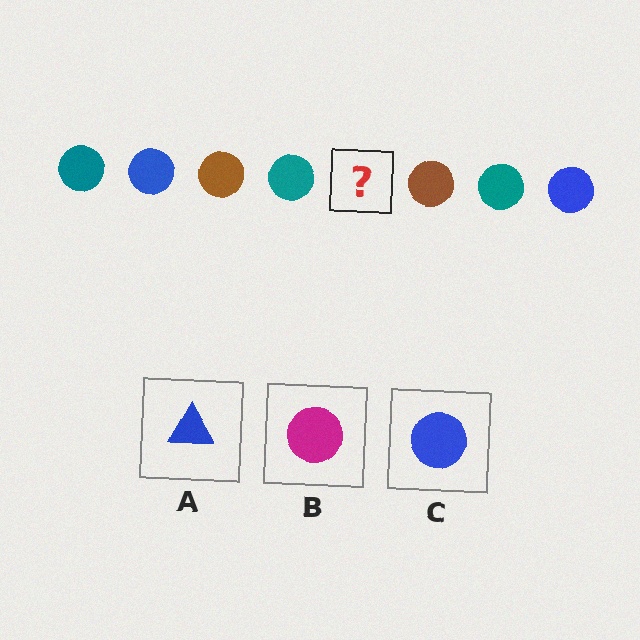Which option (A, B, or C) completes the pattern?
C.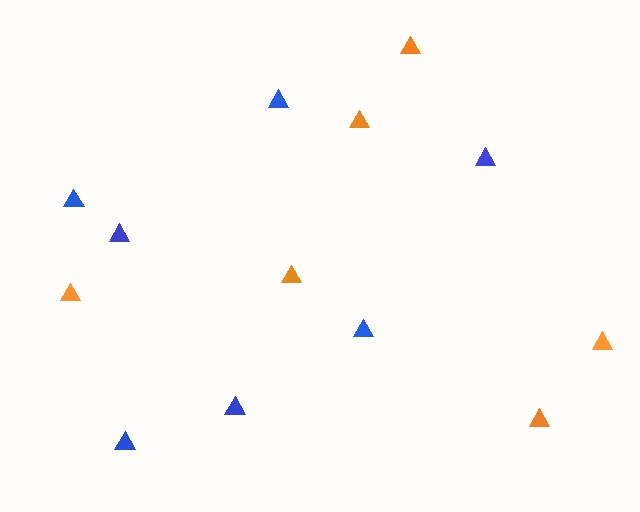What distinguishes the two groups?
There are 2 groups: one group of orange triangles (6) and one group of blue triangles (7).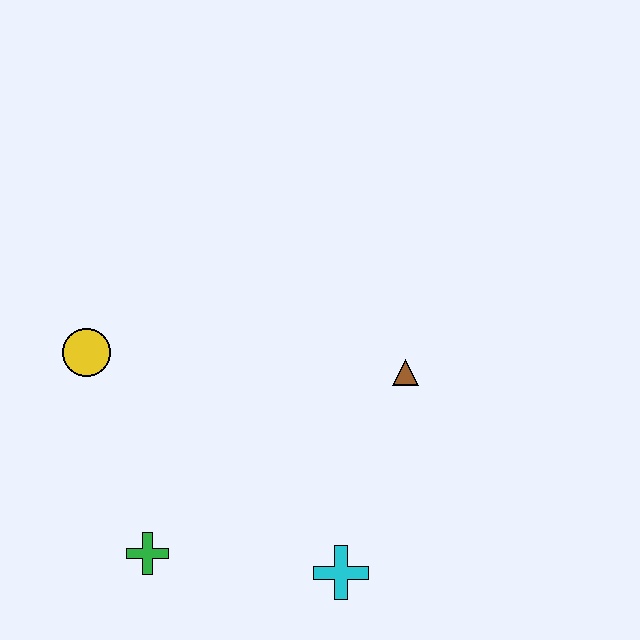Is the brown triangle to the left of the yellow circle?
No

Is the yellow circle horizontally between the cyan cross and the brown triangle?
No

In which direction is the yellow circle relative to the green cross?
The yellow circle is above the green cross.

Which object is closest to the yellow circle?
The green cross is closest to the yellow circle.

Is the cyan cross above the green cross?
No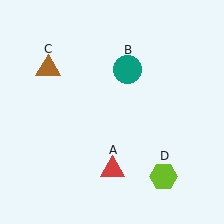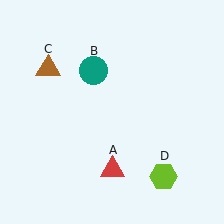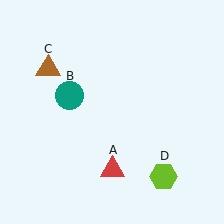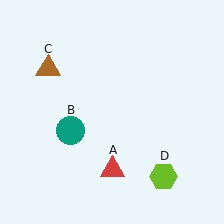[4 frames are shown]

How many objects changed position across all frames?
1 object changed position: teal circle (object B).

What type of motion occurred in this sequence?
The teal circle (object B) rotated counterclockwise around the center of the scene.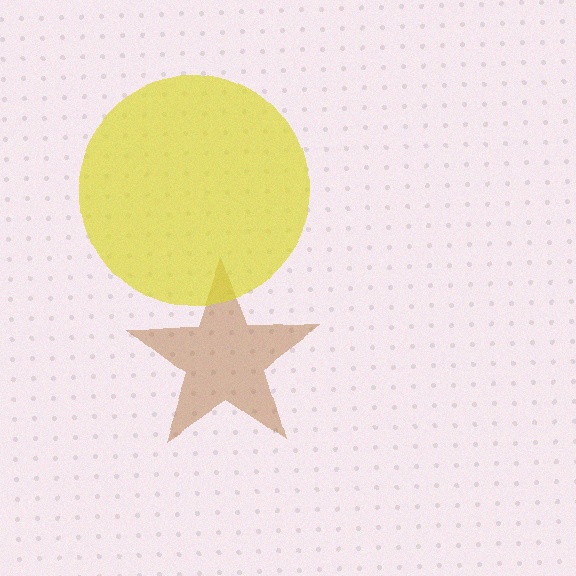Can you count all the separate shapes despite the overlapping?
Yes, there are 2 separate shapes.